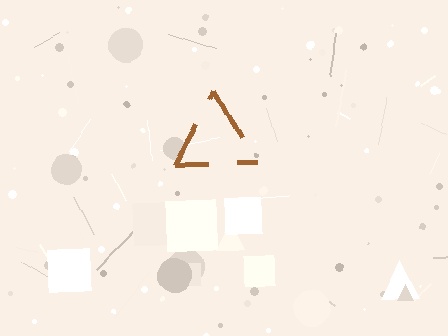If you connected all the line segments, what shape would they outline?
They would outline a triangle.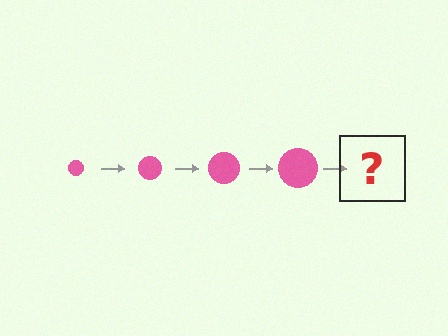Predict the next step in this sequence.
The next step is a pink circle, larger than the previous one.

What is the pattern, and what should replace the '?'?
The pattern is that the circle gets progressively larger each step. The '?' should be a pink circle, larger than the previous one.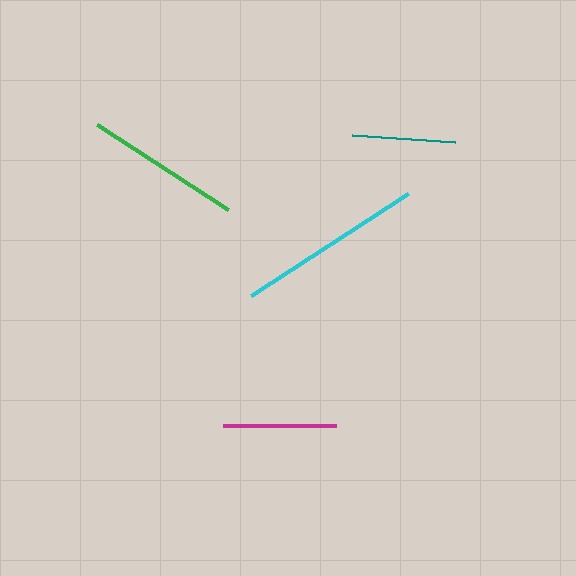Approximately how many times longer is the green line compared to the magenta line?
The green line is approximately 1.4 times the length of the magenta line.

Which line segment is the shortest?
The teal line is the shortest at approximately 103 pixels.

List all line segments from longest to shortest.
From longest to shortest: cyan, green, magenta, teal.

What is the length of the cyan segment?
The cyan segment is approximately 187 pixels long.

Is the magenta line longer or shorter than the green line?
The green line is longer than the magenta line.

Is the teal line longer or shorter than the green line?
The green line is longer than the teal line.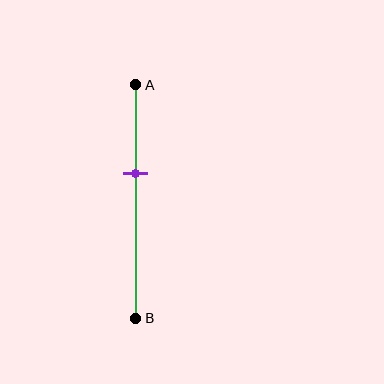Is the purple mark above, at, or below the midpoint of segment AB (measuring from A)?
The purple mark is above the midpoint of segment AB.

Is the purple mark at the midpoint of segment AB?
No, the mark is at about 40% from A, not at the 50% midpoint.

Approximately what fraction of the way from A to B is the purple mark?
The purple mark is approximately 40% of the way from A to B.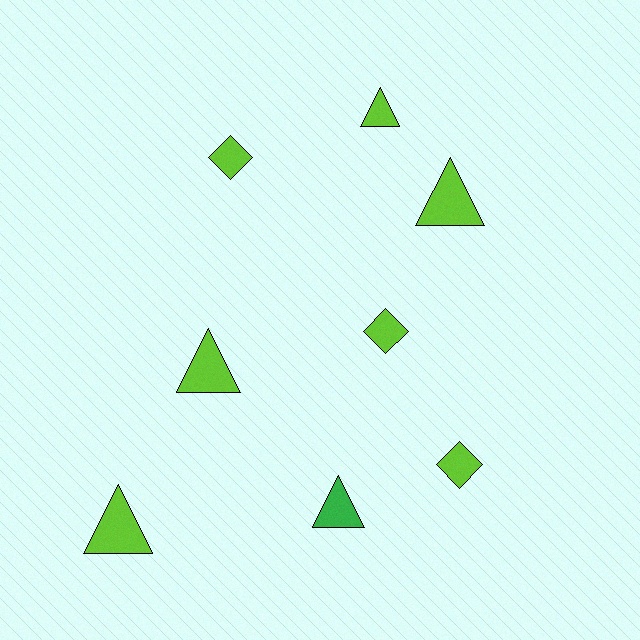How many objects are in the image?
There are 8 objects.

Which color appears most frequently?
Lime, with 7 objects.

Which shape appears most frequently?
Triangle, with 5 objects.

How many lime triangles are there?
There are 4 lime triangles.